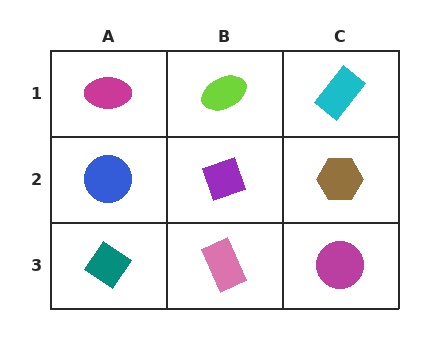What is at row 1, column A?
A magenta ellipse.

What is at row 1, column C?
A cyan rectangle.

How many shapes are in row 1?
3 shapes.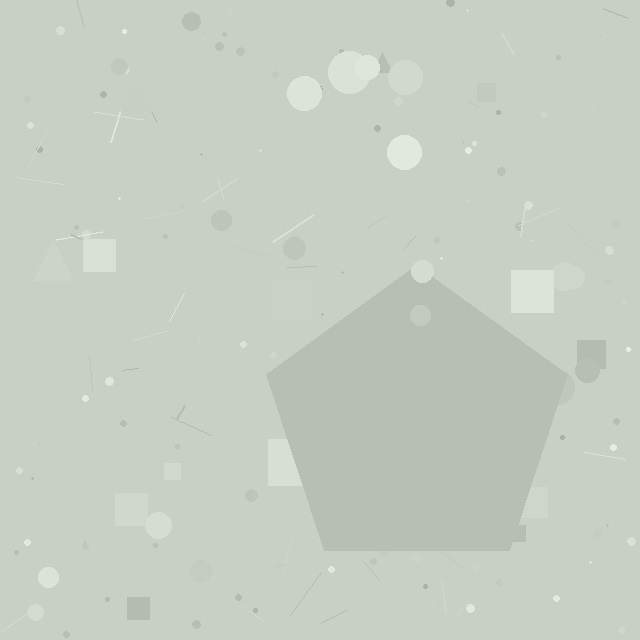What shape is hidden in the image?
A pentagon is hidden in the image.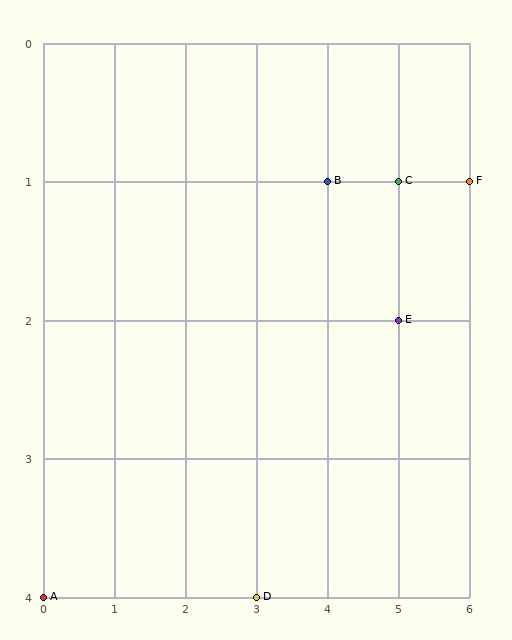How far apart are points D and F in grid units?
Points D and F are 3 columns and 3 rows apart (about 4.2 grid units diagonally).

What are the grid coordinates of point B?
Point B is at grid coordinates (4, 1).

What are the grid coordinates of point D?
Point D is at grid coordinates (3, 4).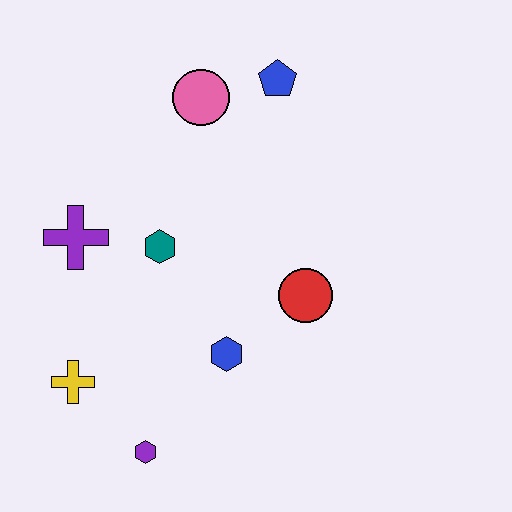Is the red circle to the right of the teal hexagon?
Yes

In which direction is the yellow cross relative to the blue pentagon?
The yellow cross is below the blue pentagon.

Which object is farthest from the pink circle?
The purple hexagon is farthest from the pink circle.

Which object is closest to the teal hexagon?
The purple cross is closest to the teal hexagon.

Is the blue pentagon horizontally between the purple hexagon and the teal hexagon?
No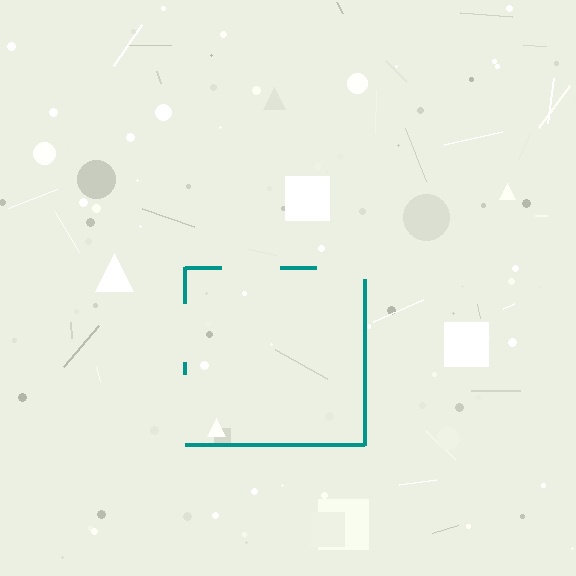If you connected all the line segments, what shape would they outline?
They would outline a square.